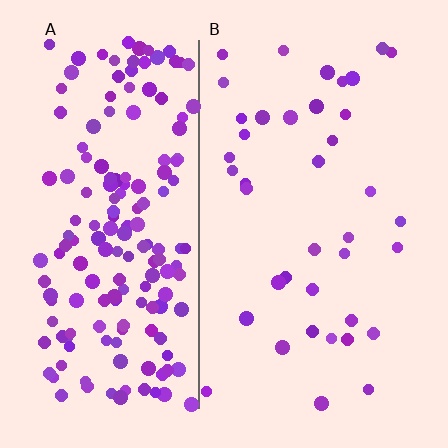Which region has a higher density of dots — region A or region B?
A (the left).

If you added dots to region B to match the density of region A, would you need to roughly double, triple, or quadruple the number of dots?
Approximately quadruple.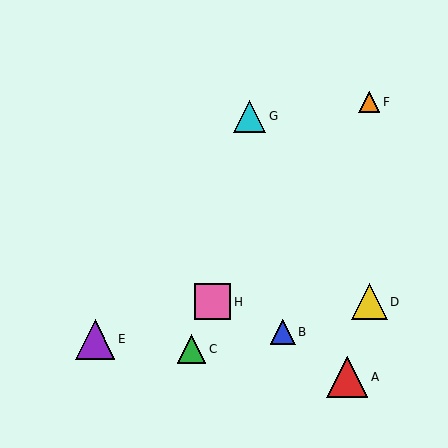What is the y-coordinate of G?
Object G is at y≈116.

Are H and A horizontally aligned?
No, H is at y≈302 and A is at y≈377.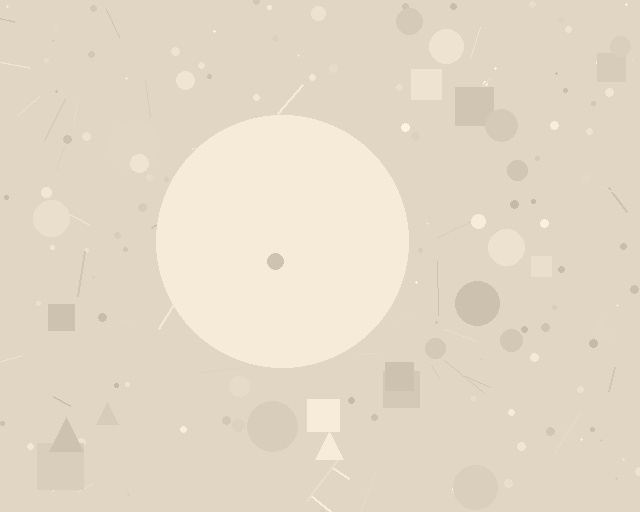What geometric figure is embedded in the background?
A circle is embedded in the background.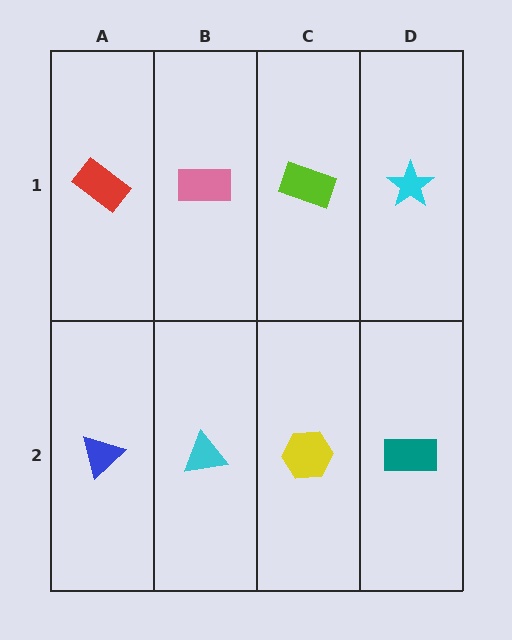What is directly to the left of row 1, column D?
A lime rectangle.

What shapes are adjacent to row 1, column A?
A blue triangle (row 2, column A), a pink rectangle (row 1, column B).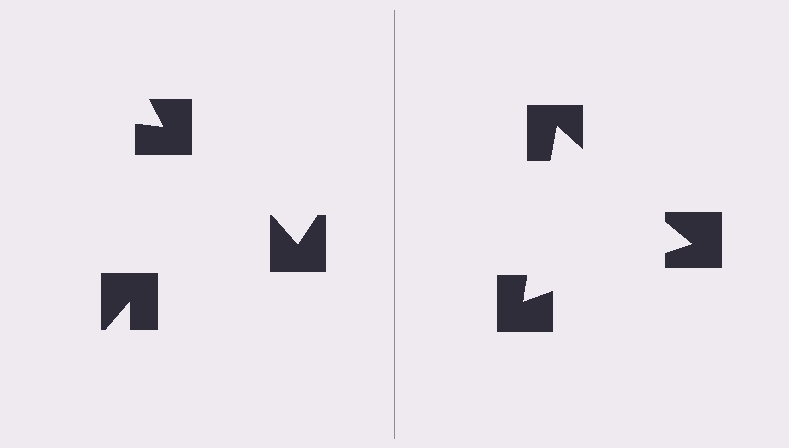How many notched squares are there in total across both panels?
6 — 3 on each side.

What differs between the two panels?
The notched squares are positioned identically on both sides; only the wedge orientations differ. On the right they align to a triangle; on the left they are misaligned.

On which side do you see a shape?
An illusory triangle appears on the right side. On the left side the wedge cuts are rotated, so no coherent shape forms.